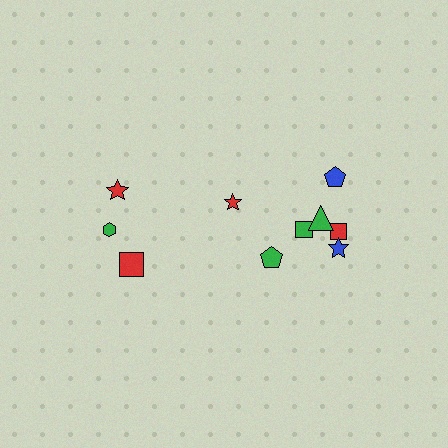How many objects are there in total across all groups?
There are 10 objects.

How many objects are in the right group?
There are 7 objects.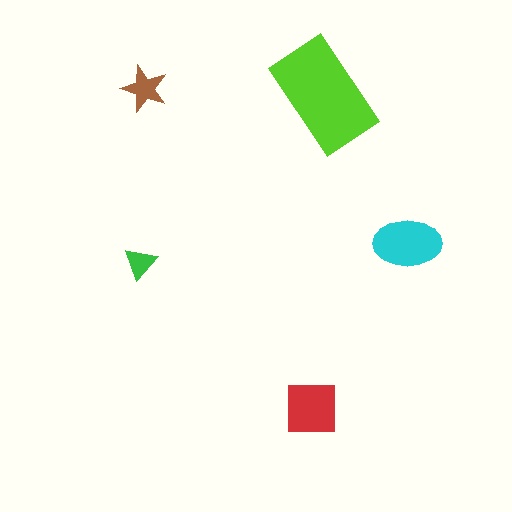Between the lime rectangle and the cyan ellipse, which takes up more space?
The lime rectangle.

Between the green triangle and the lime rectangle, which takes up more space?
The lime rectangle.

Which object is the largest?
The lime rectangle.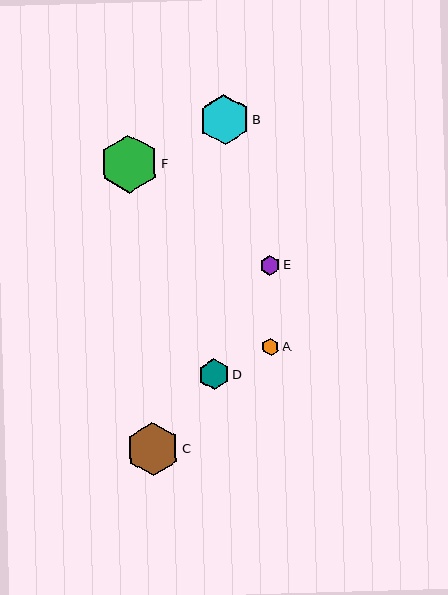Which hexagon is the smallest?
Hexagon A is the smallest with a size of approximately 17 pixels.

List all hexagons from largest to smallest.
From largest to smallest: F, C, B, D, E, A.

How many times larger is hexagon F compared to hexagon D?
Hexagon F is approximately 1.9 times the size of hexagon D.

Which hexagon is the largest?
Hexagon F is the largest with a size of approximately 58 pixels.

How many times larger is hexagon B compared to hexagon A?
Hexagon B is approximately 2.9 times the size of hexagon A.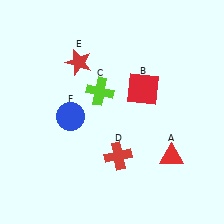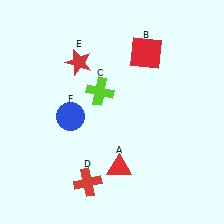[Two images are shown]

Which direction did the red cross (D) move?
The red cross (D) moved left.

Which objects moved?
The objects that moved are: the red triangle (A), the red square (B), the red cross (D).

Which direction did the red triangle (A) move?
The red triangle (A) moved left.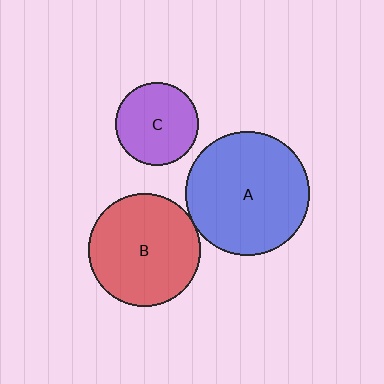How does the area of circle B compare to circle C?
Approximately 1.8 times.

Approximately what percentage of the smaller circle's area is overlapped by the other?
Approximately 5%.